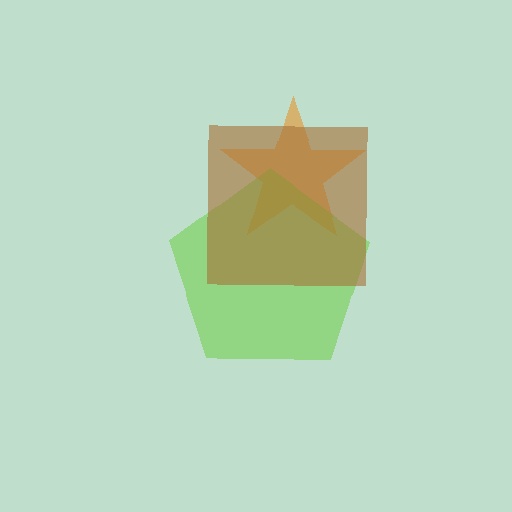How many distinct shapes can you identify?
There are 3 distinct shapes: an orange star, a lime pentagon, a brown square.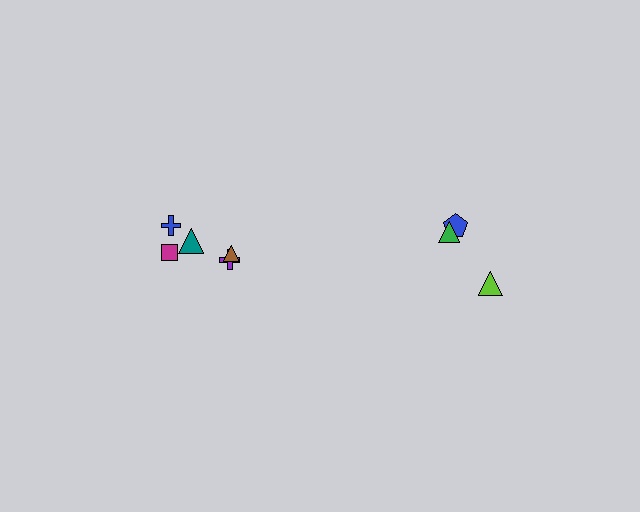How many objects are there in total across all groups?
There are 8 objects.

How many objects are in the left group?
There are 5 objects.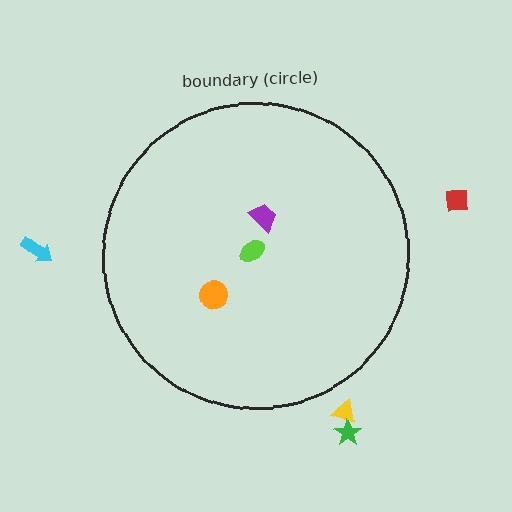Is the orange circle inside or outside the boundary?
Inside.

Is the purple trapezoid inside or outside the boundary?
Inside.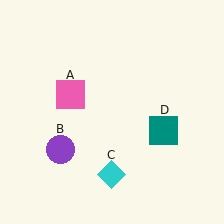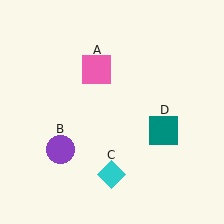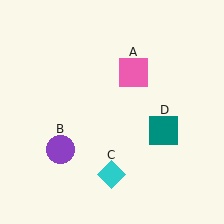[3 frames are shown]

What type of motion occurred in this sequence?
The pink square (object A) rotated clockwise around the center of the scene.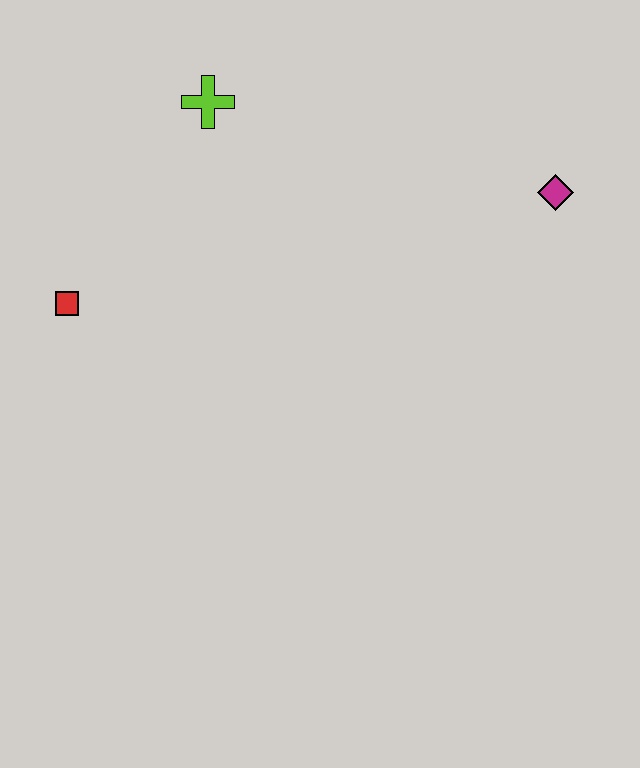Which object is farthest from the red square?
The magenta diamond is farthest from the red square.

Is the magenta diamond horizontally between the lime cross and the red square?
No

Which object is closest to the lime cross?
The red square is closest to the lime cross.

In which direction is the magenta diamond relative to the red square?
The magenta diamond is to the right of the red square.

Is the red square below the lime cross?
Yes